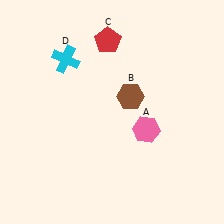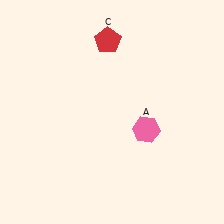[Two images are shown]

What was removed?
The cyan cross (D), the brown hexagon (B) were removed in Image 2.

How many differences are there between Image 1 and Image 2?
There are 2 differences between the two images.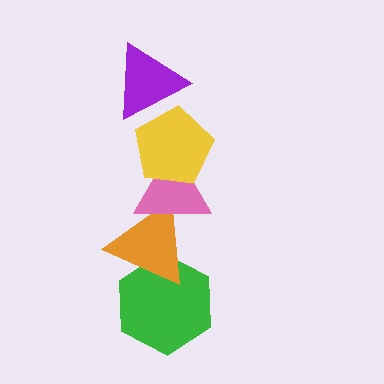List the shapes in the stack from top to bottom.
From top to bottom: the purple triangle, the yellow pentagon, the pink triangle, the orange triangle, the green hexagon.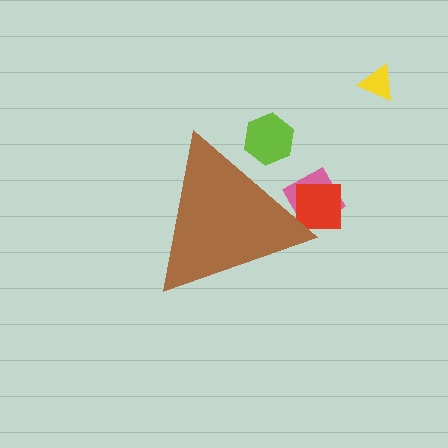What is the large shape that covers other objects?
A brown triangle.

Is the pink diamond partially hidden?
Yes, the pink diamond is partially hidden behind the brown triangle.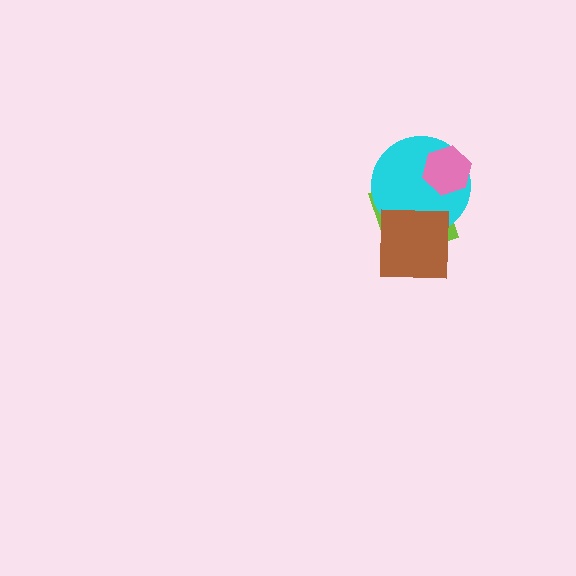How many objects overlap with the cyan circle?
3 objects overlap with the cyan circle.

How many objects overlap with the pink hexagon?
1 object overlaps with the pink hexagon.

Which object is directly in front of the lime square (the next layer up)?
The cyan circle is directly in front of the lime square.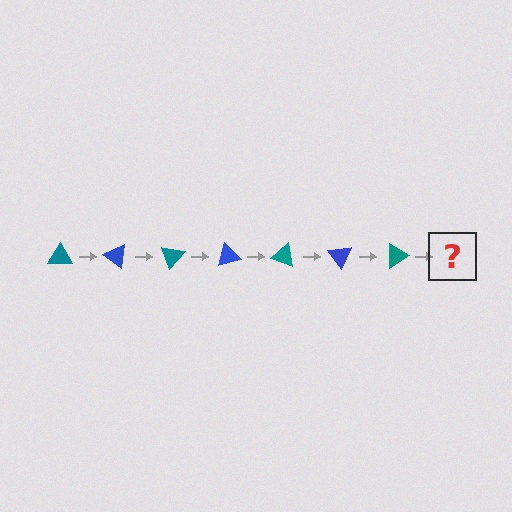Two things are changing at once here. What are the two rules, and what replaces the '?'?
The two rules are that it rotates 35 degrees each step and the color cycles through teal and blue. The '?' should be a blue triangle, rotated 245 degrees from the start.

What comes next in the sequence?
The next element should be a blue triangle, rotated 245 degrees from the start.